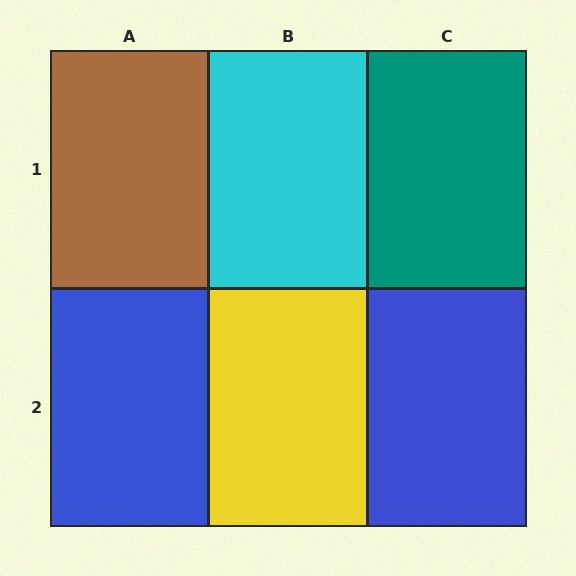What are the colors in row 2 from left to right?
Blue, yellow, blue.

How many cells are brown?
1 cell is brown.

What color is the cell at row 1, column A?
Brown.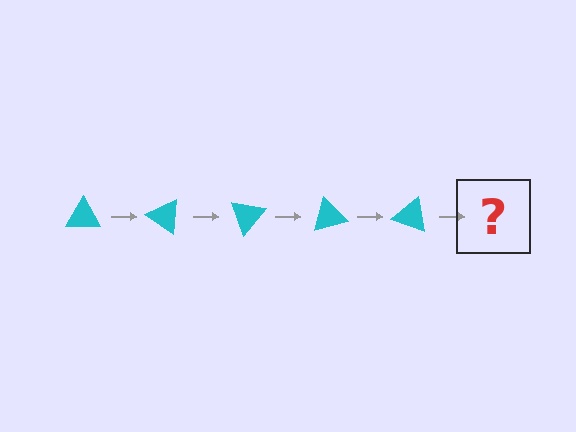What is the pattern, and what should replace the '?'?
The pattern is that the triangle rotates 35 degrees each step. The '?' should be a cyan triangle rotated 175 degrees.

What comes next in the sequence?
The next element should be a cyan triangle rotated 175 degrees.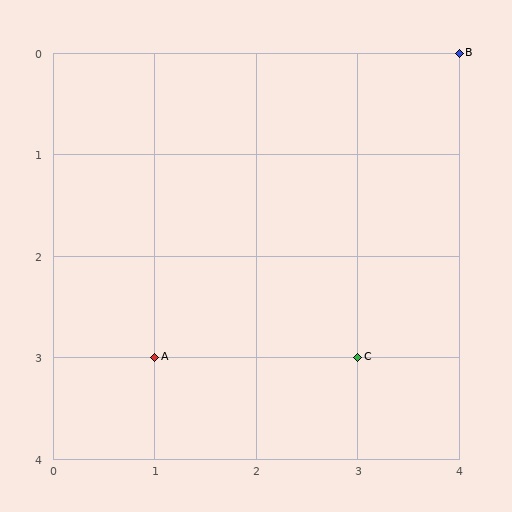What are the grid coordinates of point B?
Point B is at grid coordinates (4, 0).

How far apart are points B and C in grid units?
Points B and C are 1 column and 3 rows apart (about 3.2 grid units diagonally).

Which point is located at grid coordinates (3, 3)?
Point C is at (3, 3).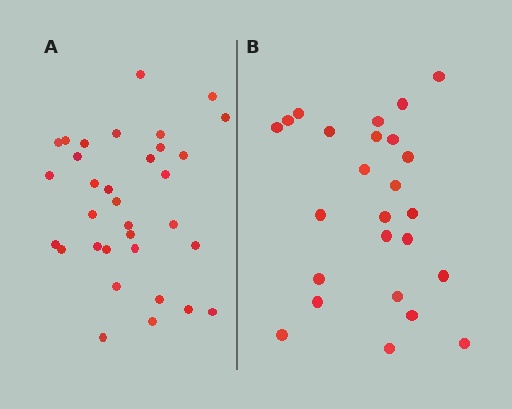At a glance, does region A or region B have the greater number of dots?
Region A (the left region) has more dots.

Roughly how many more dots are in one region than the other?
Region A has roughly 8 or so more dots than region B.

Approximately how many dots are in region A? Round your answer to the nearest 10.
About 30 dots. (The exact count is 33, which rounds to 30.)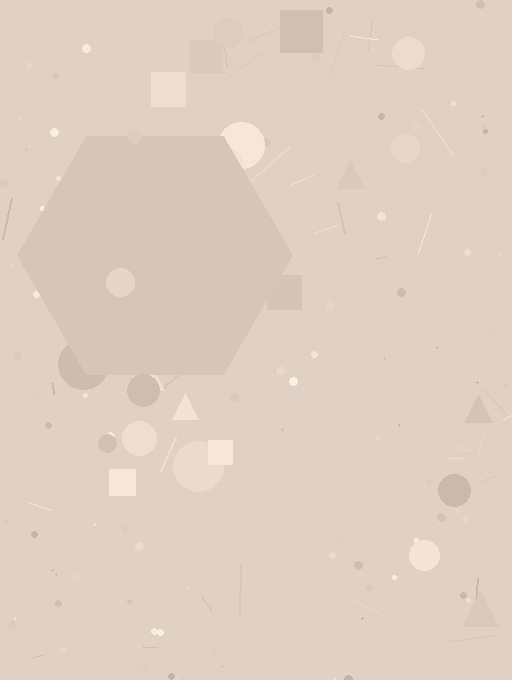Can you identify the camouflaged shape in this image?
The camouflaged shape is a hexagon.